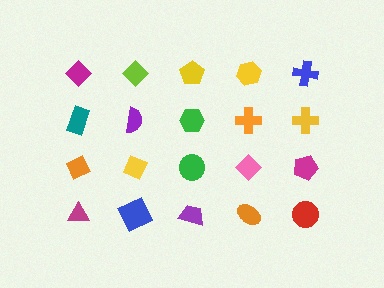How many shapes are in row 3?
5 shapes.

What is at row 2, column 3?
A green hexagon.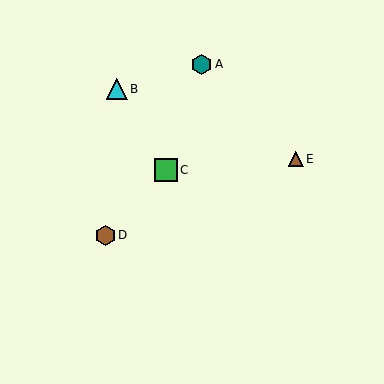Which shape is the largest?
The green square (labeled C) is the largest.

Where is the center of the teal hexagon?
The center of the teal hexagon is at (202, 64).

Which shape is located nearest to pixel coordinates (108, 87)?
The cyan triangle (labeled B) at (117, 89) is nearest to that location.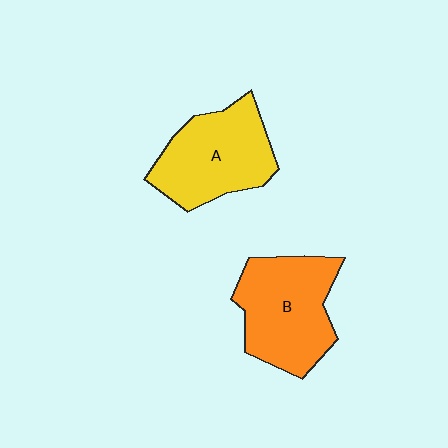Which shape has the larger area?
Shape B (orange).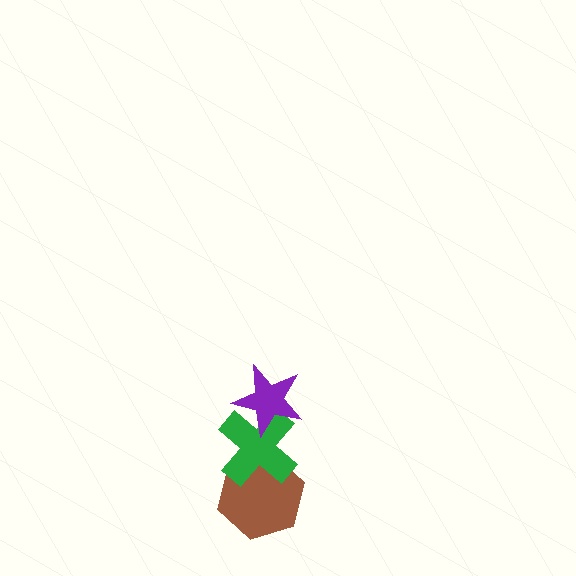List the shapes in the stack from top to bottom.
From top to bottom: the purple star, the green cross, the brown hexagon.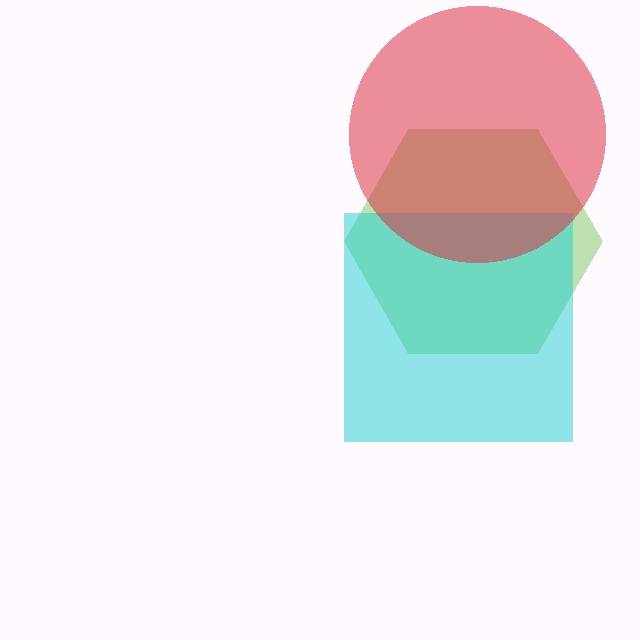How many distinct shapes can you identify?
There are 3 distinct shapes: a lime hexagon, a cyan square, a red circle.